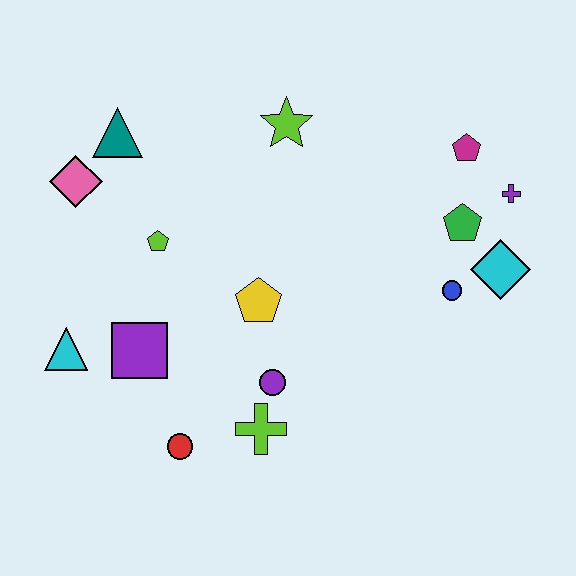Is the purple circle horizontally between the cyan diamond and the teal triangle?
Yes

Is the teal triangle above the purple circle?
Yes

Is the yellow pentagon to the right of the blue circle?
No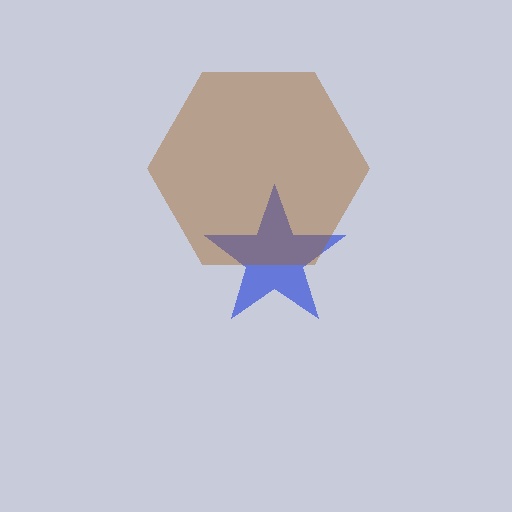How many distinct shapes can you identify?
There are 2 distinct shapes: a blue star, a brown hexagon.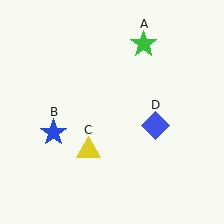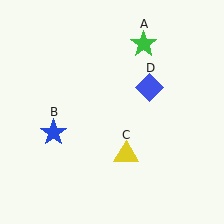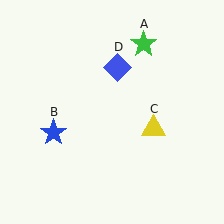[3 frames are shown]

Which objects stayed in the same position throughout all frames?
Green star (object A) and blue star (object B) remained stationary.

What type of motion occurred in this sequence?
The yellow triangle (object C), blue diamond (object D) rotated counterclockwise around the center of the scene.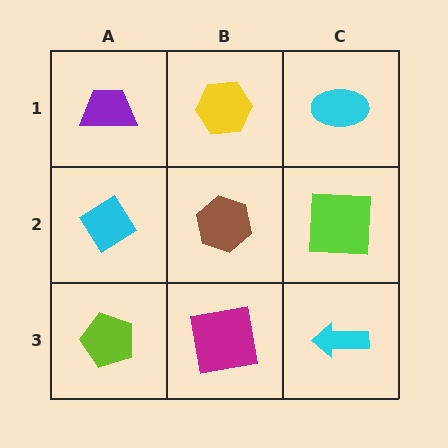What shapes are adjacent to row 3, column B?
A brown hexagon (row 2, column B), a lime pentagon (row 3, column A), a cyan arrow (row 3, column C).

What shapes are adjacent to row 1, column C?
A lime square (row 2, column C), a yellow hexagon (row 1, column B).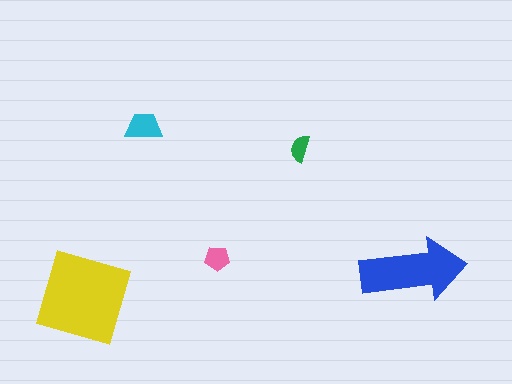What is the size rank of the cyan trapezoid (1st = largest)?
3rd.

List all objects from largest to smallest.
The yellow diamond, the blue arrow, the cyan trapezoid, the pink pentagon, the green semicircle.